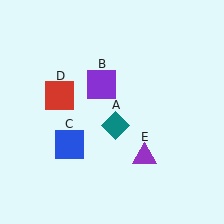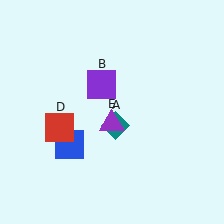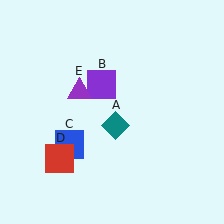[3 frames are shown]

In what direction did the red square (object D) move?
The red square (object D) moved down.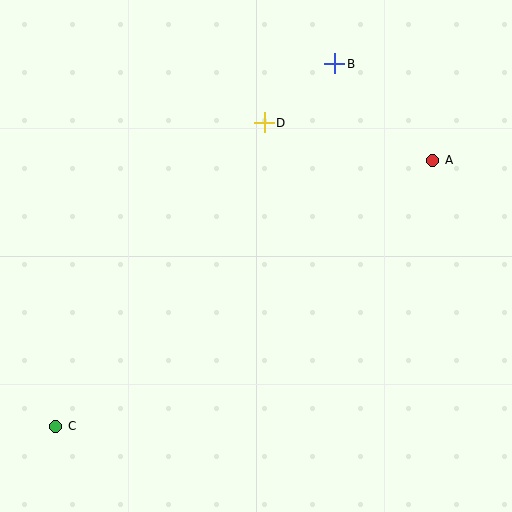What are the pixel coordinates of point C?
Point C is at (56, 426).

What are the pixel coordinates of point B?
Point B is at (335, 64).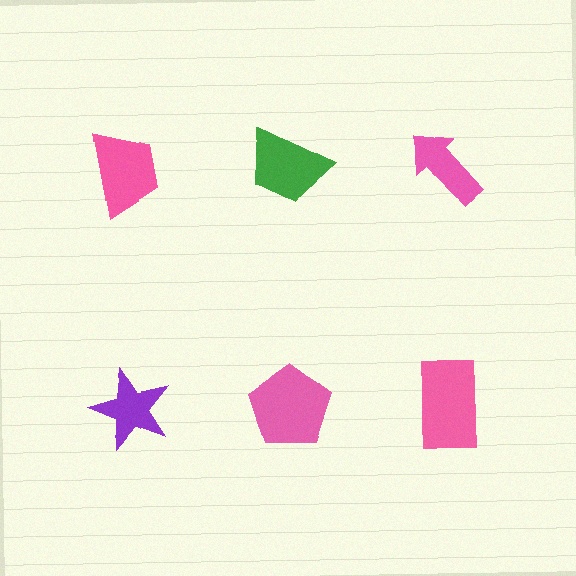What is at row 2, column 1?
A purple star.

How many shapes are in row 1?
3 shapes.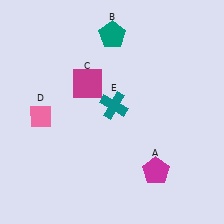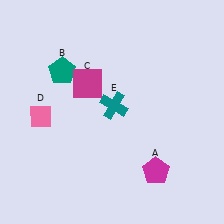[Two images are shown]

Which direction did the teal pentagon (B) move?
The teal pentagon (B) moved left.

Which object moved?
The teal pentagon (B) moved left.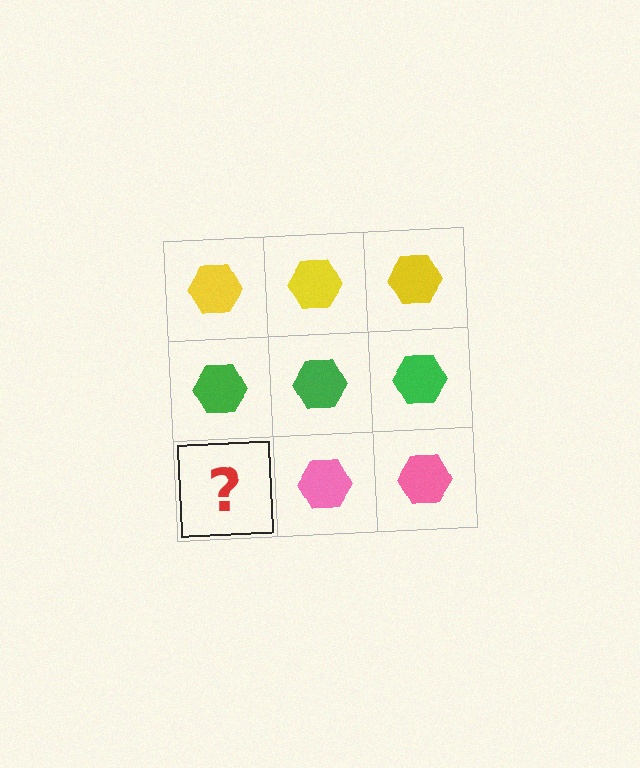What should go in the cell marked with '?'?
The missing cell should contain a pink hexagon.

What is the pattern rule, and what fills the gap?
The rule is that each row has a consistent color. The gap should be filled with a pink hexagon.